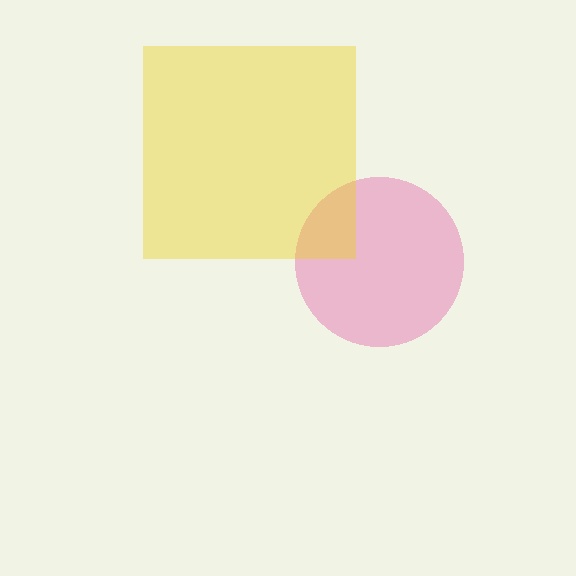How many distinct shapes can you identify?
There are 2 distinct shapes: a pink circle, a yellow square.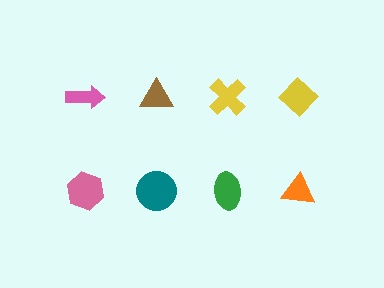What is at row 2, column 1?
A pink hexagon.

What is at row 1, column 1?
A pink arrow.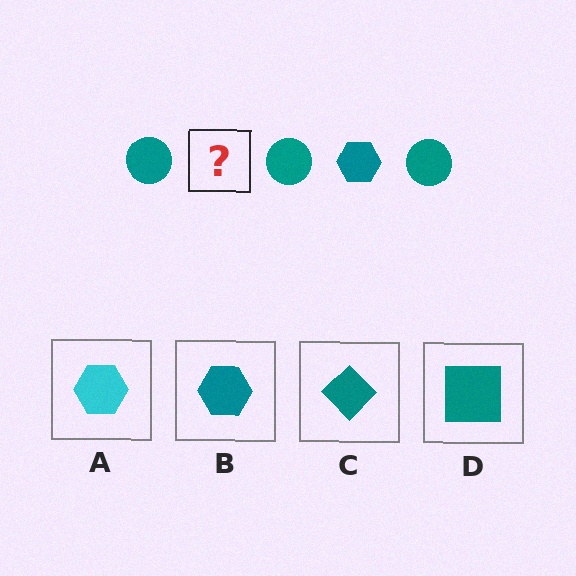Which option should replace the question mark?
Option B.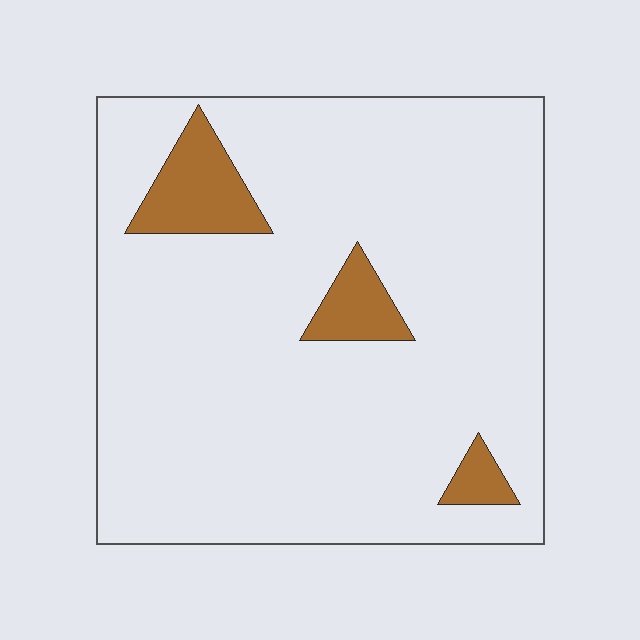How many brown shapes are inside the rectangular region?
3.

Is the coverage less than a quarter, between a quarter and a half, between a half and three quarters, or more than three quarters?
Less than a quarter.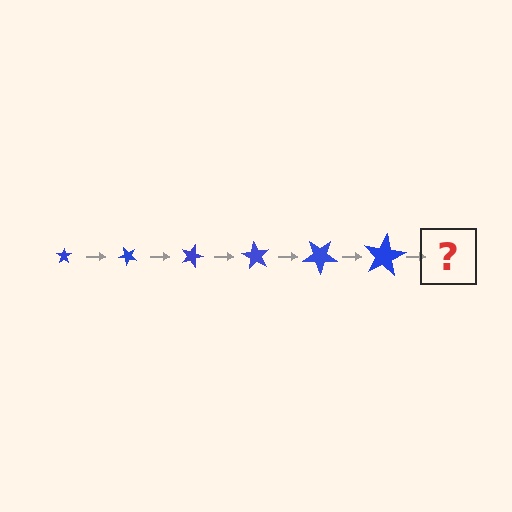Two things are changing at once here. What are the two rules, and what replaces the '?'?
The two rules are that the star grows larger each step and it rotates 45 degrees each step. The '?' should be a star, larger than the previous one and rotated 270 degrees from the start.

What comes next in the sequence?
The next element should be a star, larger than the previous one and rotated 270 degrees from the start.